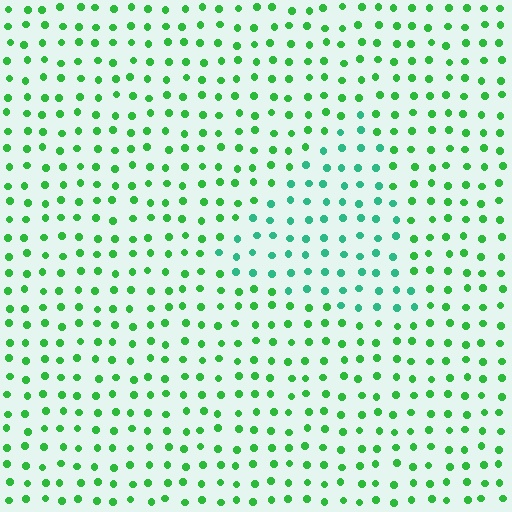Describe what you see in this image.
The image is filled with small green elements in a uniform arrangement. A triangle-shaped region is visible where the elements are tinted to a slightly different hue, forming a subtle color boundary.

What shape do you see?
I see a triangle.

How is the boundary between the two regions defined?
The boundary is defined purely by a slight shift in hue (about 32 degrees). Spacing, size, and orientation are identical on both sides.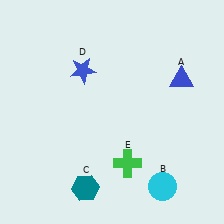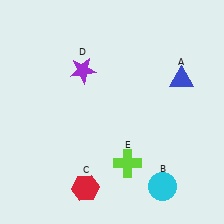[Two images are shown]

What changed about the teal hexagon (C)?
In Image 1, C is teal. In Image 2, it changed to red.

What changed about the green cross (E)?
In Image 1, E is green. In Image 2, it changed to lime.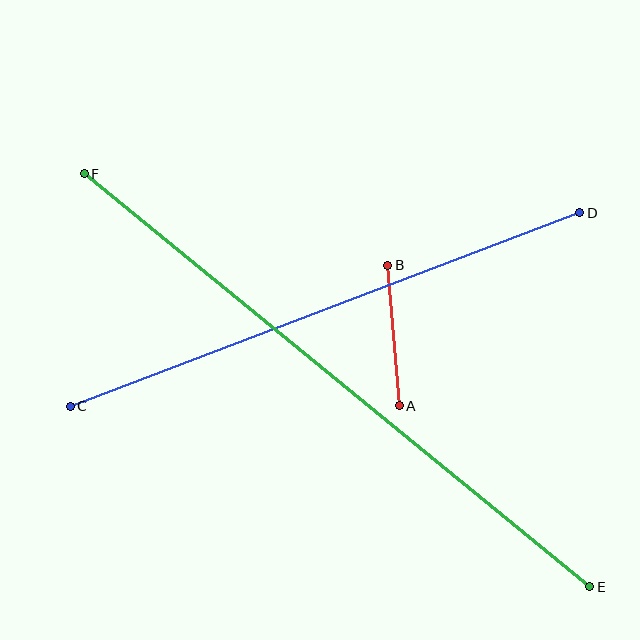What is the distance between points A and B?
The distance is approximately 141 pixels.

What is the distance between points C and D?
The distance is approximately 545 pixels.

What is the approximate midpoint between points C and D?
The midpoint is at approximately (325, 309) pixels.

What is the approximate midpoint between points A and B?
The midpoint is at approximately (394, 336) pixels.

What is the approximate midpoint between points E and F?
The midpoint is at approximately (337, 380) pixels.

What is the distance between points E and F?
The distance is approximately 653 pixels.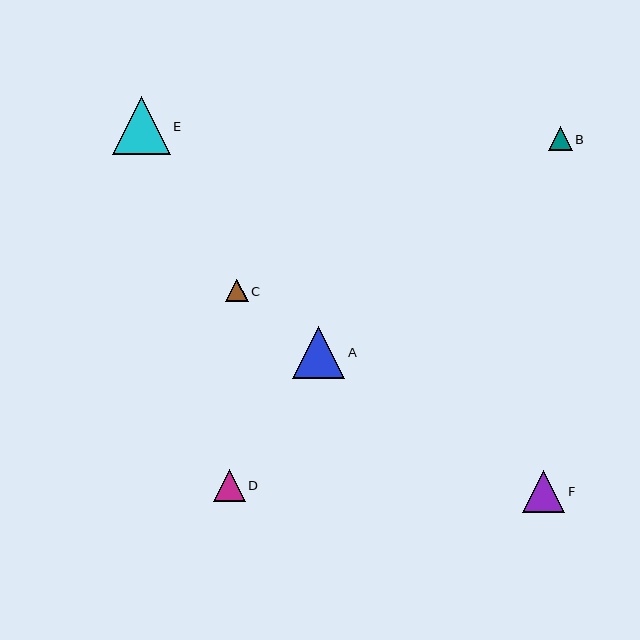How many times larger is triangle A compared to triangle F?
Triangle A is approximately 1.2 times the size of triangle F.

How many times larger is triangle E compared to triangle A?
Triangle E is approximately 1.1 times the size of triangle A.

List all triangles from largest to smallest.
From largest to smallest: E, A, F, D, B, C.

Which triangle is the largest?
Triangle E is the largest with a size of approximately 58 pixels.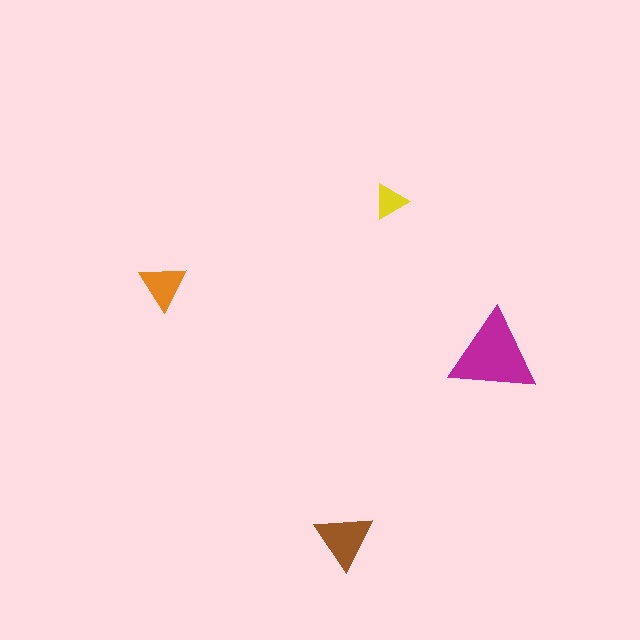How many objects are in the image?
There are 4 objects in the image.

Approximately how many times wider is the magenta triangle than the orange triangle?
About 2 times wider.